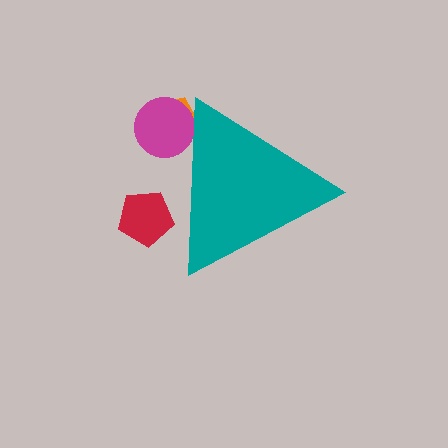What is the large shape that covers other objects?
A teal triangle.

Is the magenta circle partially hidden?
Yes, the magenta circle is partially hidden behind the teal triangle.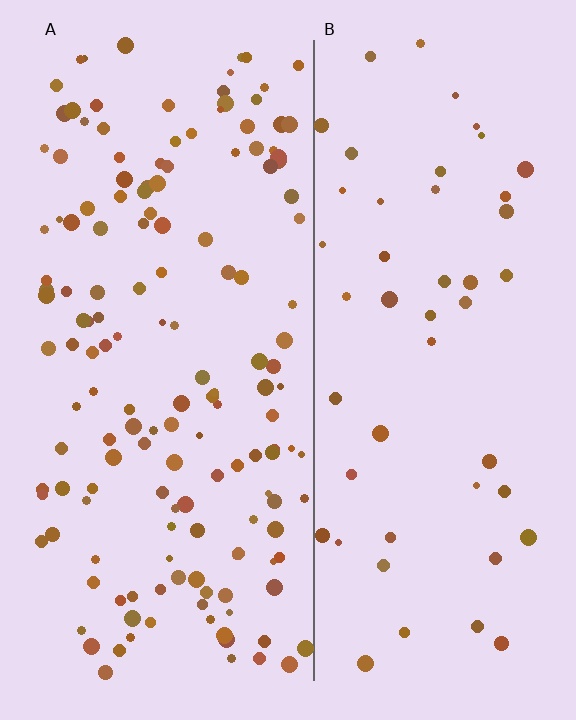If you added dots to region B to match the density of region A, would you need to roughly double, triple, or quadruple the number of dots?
Approximately triple.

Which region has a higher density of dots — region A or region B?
A (the left).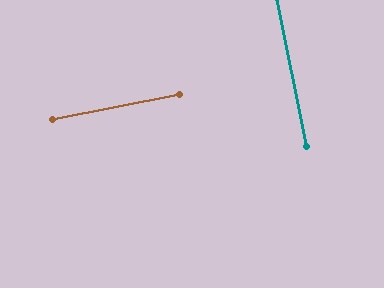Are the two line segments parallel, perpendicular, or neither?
Perpendicular — they meet at approximately 90°.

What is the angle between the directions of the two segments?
Approximately 90 degrees.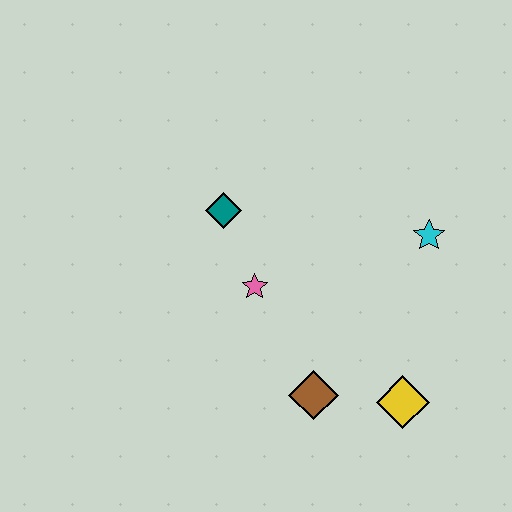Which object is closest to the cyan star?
The yellow diamond is closest to the cyan star.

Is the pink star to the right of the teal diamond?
Yes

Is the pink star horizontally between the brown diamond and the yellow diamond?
No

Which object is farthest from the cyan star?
The teal diamond is farthest from the cyan star.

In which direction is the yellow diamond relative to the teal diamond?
The yellow diamond is below the teal diamond.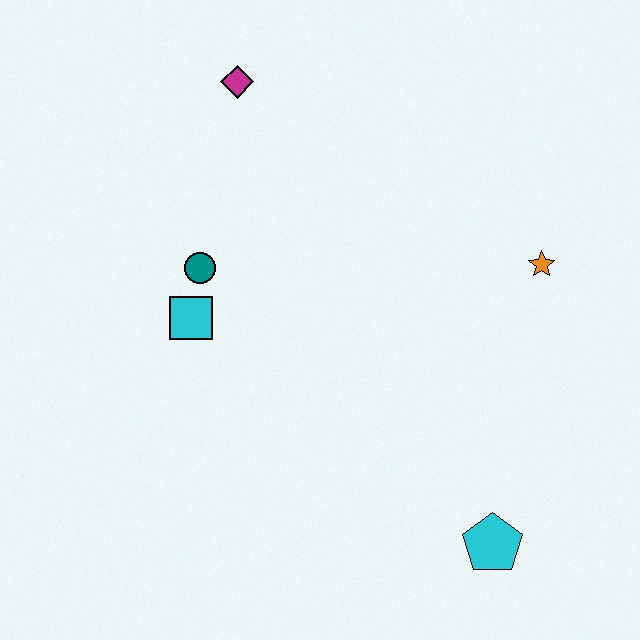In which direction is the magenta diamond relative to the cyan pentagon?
The magenta diamond is above the cyan pentagon.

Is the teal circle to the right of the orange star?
No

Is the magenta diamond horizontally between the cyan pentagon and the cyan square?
Yes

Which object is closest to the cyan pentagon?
The orange star is closest to the cyan pentagon.